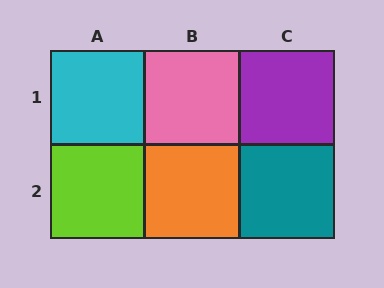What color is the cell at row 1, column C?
Purple.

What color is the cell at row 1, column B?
Pink.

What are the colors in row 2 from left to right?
Lime, orange, teal.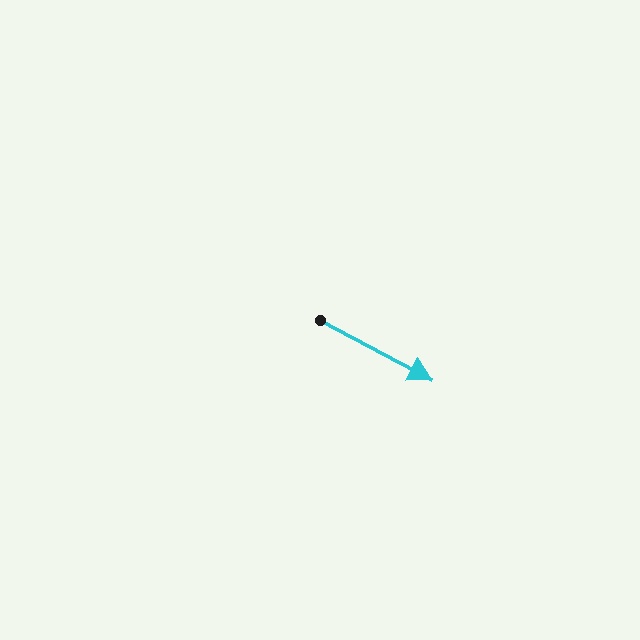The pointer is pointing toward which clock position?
Roughly 4 o'clock.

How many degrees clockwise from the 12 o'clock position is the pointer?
Approximately 118 degrees.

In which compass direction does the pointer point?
Southeast.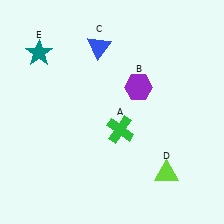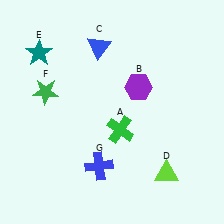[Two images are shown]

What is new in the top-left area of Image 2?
A green star (F) was added in the top-left area of Image 2.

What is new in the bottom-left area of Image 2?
A blue cross (G) was added in the bottom-left area of Image 2.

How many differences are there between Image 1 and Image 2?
There are 2 differences between the two images.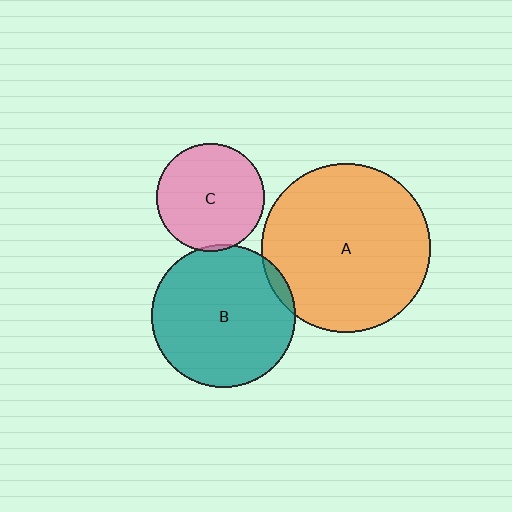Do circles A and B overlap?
Yes.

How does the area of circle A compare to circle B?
Approximately 1.4 times.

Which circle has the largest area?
Circle A (orange).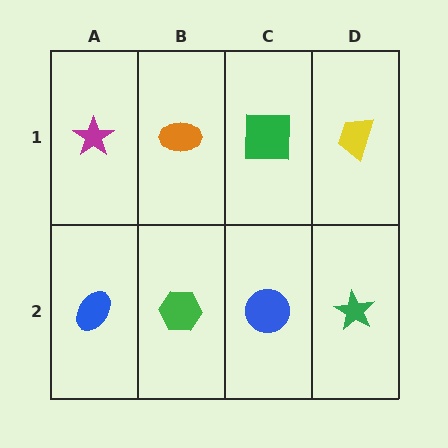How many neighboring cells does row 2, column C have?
3.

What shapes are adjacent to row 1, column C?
A blue circle (row 2, column C), an orange ellipse (row 1, column B), a yellow trapezoid (row 1, column D).